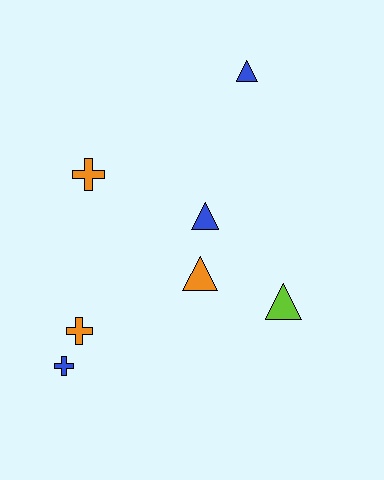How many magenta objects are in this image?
There are no magenta objects.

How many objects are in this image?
There are 7 objects.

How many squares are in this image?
There are no squares.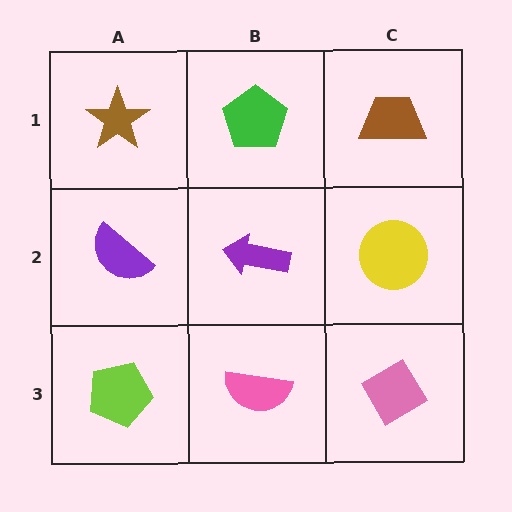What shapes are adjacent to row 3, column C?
A yellow circle (row 2, column C), a pink semicircle (row 3, column B).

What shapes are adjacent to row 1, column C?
A yellow circle (row 2, column C), a green pentagon (row 1, column B).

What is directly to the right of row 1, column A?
A green pentagon.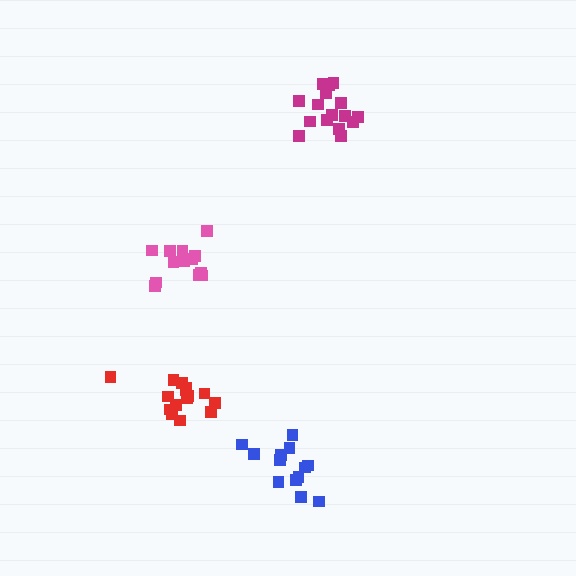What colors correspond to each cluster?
The clusters are colored: magenta, blue, pink, red.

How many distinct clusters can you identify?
There are 4 distinct clusters.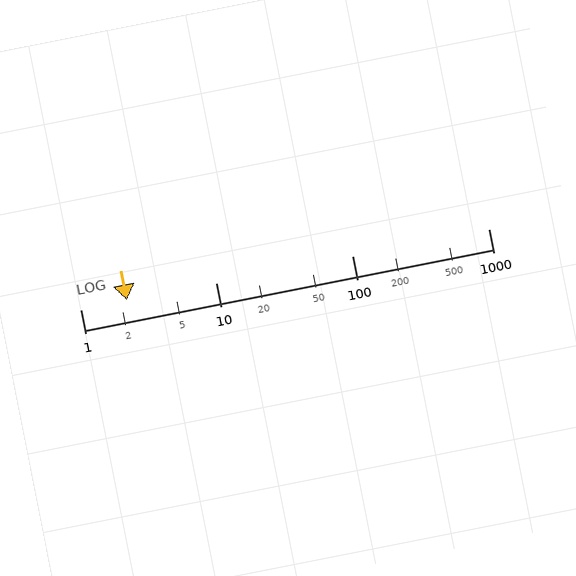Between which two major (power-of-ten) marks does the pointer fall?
The pointer is between 1 and 10.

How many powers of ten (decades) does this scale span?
The scale spans 3 decades, from 1 to 1000.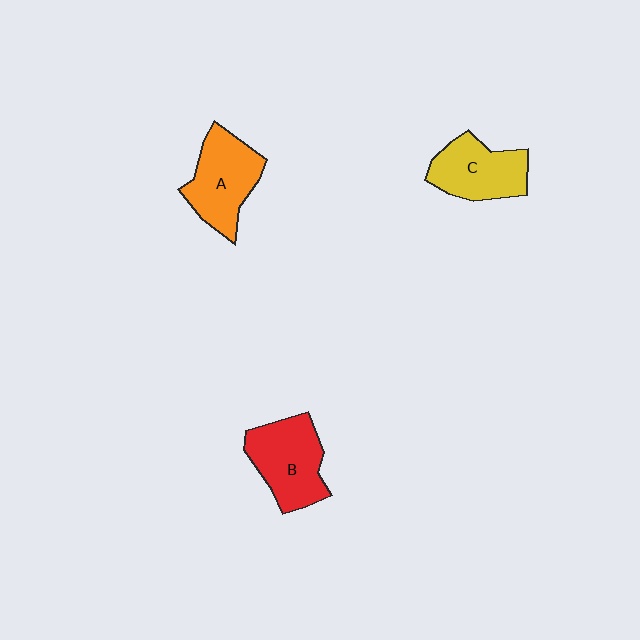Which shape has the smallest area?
Shape C (yellow).